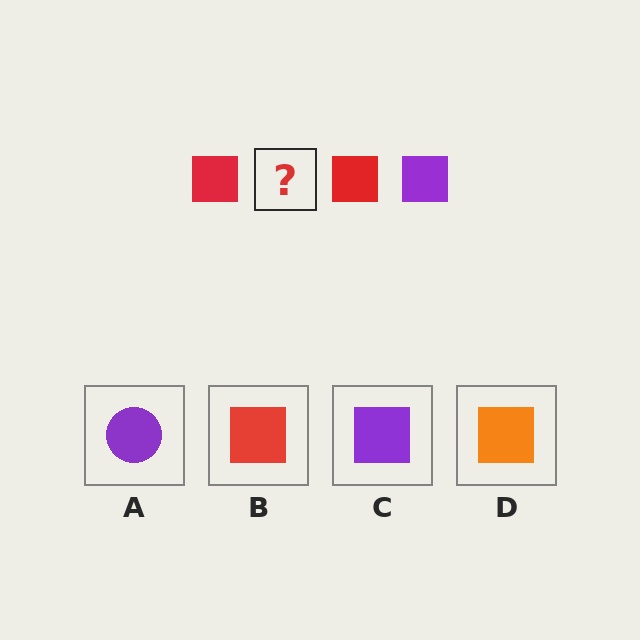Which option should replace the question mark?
Option C.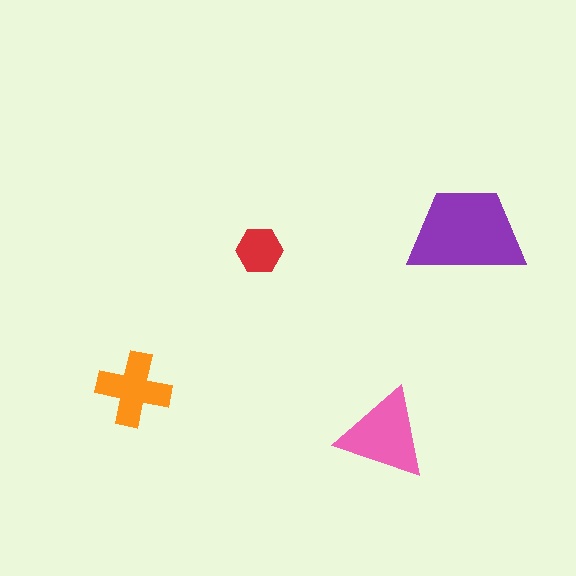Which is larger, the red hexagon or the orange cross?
The orange cross.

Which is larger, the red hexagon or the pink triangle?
The pink triangle.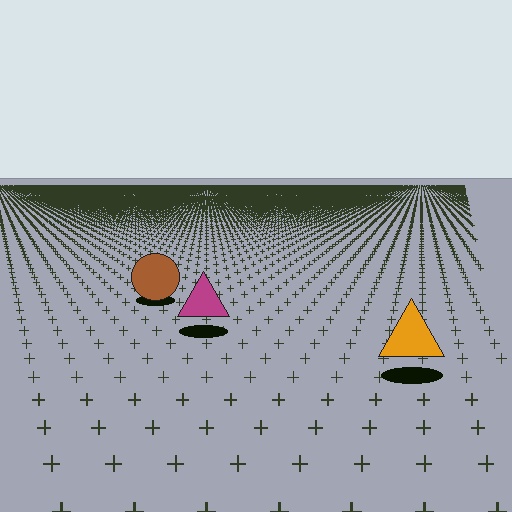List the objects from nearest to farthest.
From nearest to farthest: the orange triangle, the magenta triangle, the brown circle.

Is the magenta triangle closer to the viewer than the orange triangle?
No. The orange triangle is closer — you can tell from the texture gradient: the ground texture is coarser near it.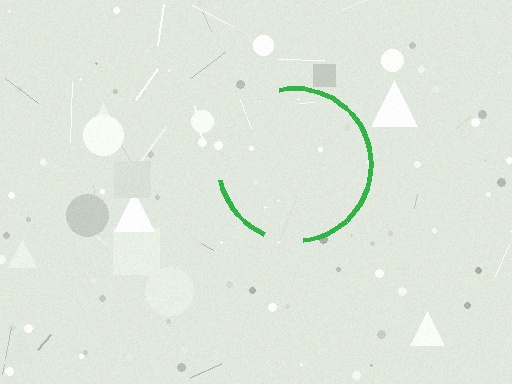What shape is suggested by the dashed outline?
The dashed outline suggests a circle.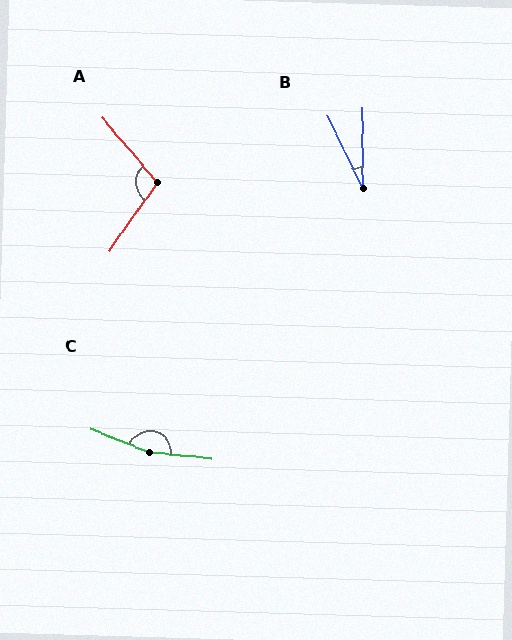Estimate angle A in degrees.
Approximately 105 degrees.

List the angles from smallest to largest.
B (26°), A (105°), C (164°).